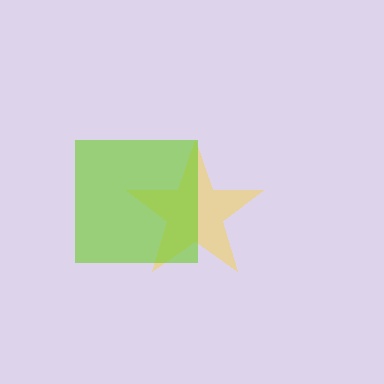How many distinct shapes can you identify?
There are 2 distinct shapes: a yellow star, a lime square.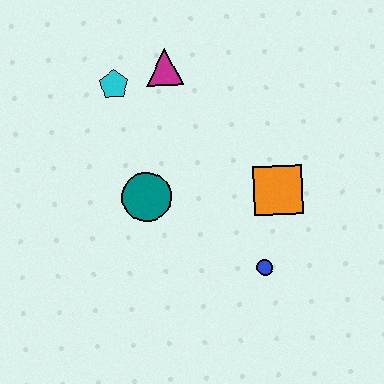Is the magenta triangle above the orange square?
Yes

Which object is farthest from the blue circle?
The cyan pentagon is farthest from the blue circle.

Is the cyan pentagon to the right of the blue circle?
No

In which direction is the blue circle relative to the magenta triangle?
The blue circle is below the magenta triangle.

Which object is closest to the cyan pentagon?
The magenta triangle is closest to the cyan pentagon.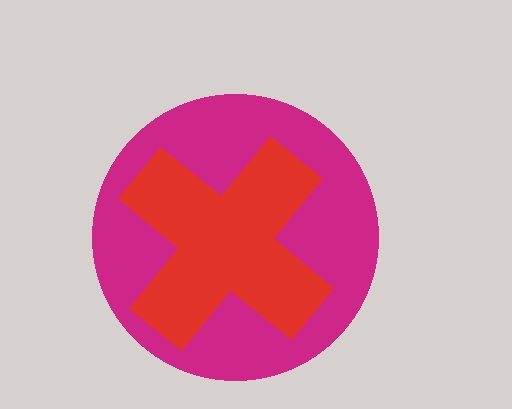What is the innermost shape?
The red cross.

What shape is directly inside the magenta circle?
The red cross.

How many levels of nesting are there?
2.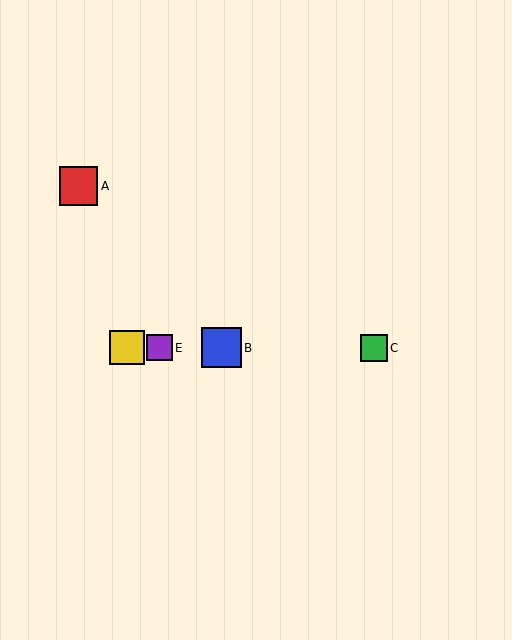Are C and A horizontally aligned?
No, C is at y≈348 and A is at y≈186.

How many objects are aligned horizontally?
4 objects (B, C, D, E) are aligned horizontally.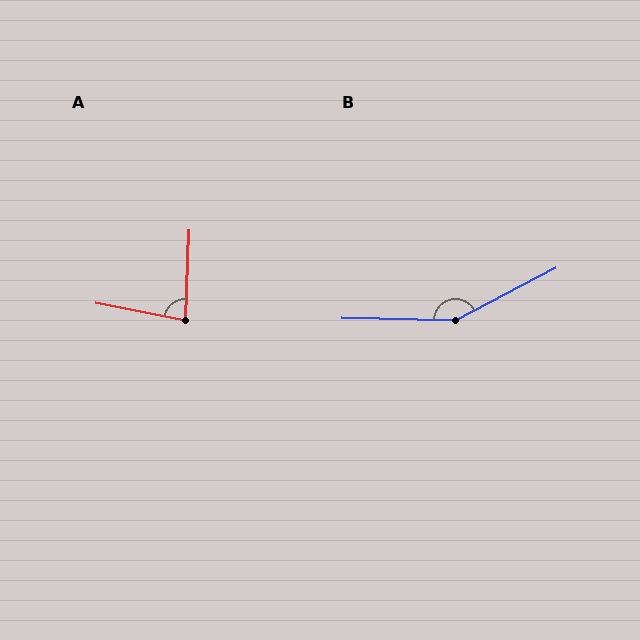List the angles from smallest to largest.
A (81°), B (151°).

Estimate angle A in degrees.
Approximately 81 degrees.